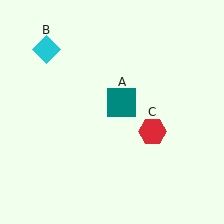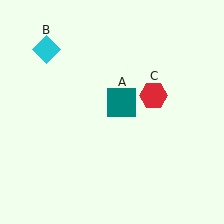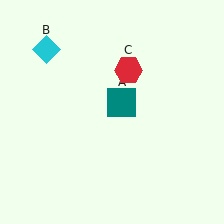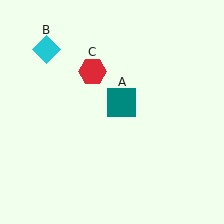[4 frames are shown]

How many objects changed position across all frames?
1 object changed position: red hexagon (object C).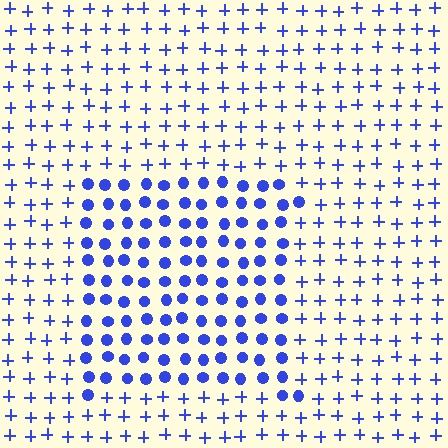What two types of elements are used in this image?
The image uses circles inside the rectangle region and plus signs outside it.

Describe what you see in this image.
The image is filled with small blue elements arranged in a uniform grid. A rectangle-shaped region contains circles, while the surrounding area contains plus signs. The boundary is defined purely by the change in element shape.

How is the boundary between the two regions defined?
The boundary is defined by a change in element shape: circles inside vs. plus signs outside. All elements share the same color and spacing.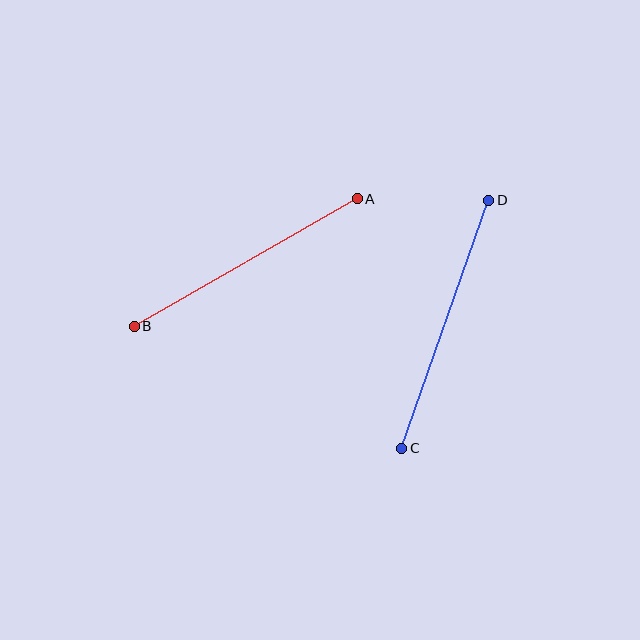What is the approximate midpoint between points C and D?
The midpoint is at approximately (445, 324) pixels.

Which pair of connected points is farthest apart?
Points C and D are farthest apart.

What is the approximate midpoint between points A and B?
The midpoint is at approximately (246, 262) pixels.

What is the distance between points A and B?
The distance is approximately 257 pixels.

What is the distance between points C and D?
The distance is approximately 263 pixels.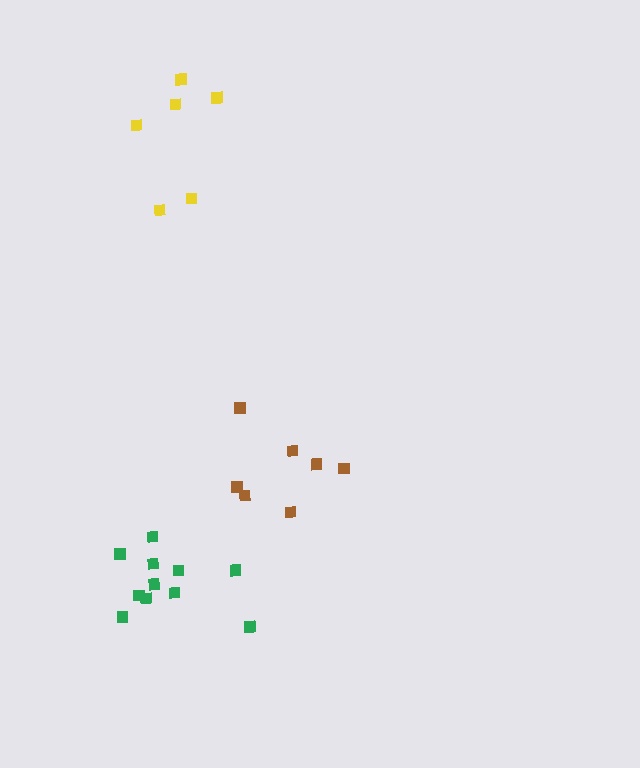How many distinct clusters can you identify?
There are 3 distinct clusters.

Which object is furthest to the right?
The brown cluster is rightmost.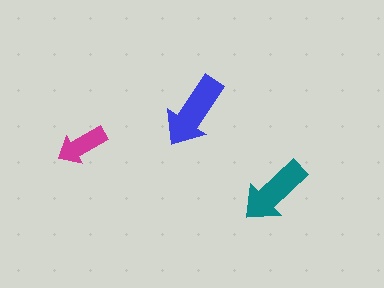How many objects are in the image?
There are 3 objects in the image.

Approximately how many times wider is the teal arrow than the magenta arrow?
About 1.5 times wider.